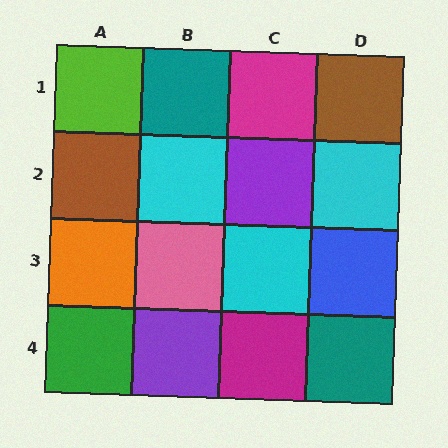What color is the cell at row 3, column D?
Blue.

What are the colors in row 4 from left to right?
Green, purple, magenta, teal.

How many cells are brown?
2 cells are brown.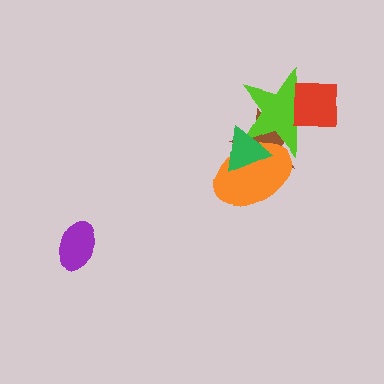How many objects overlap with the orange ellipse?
3 objects overlap with the orange ellipse.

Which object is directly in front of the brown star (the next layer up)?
The lime star is directly in front of the brown star.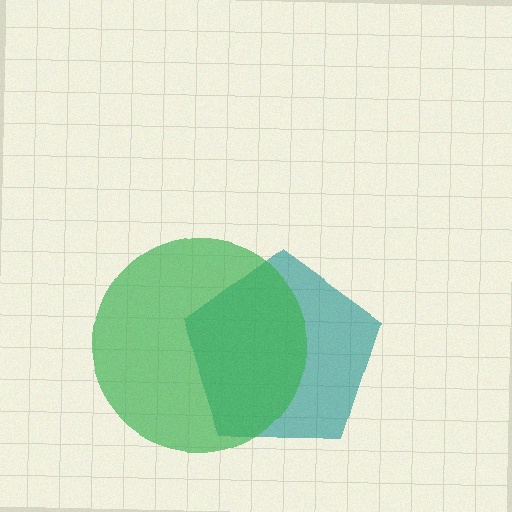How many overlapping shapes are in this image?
There are 2 overlapping shapes in the image.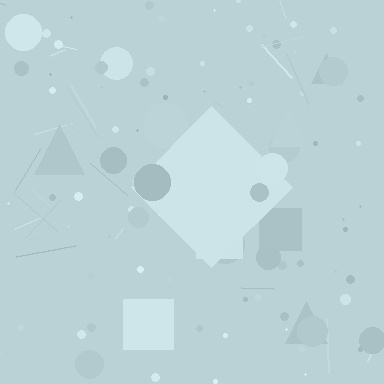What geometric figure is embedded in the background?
A diamond is embedded in the background.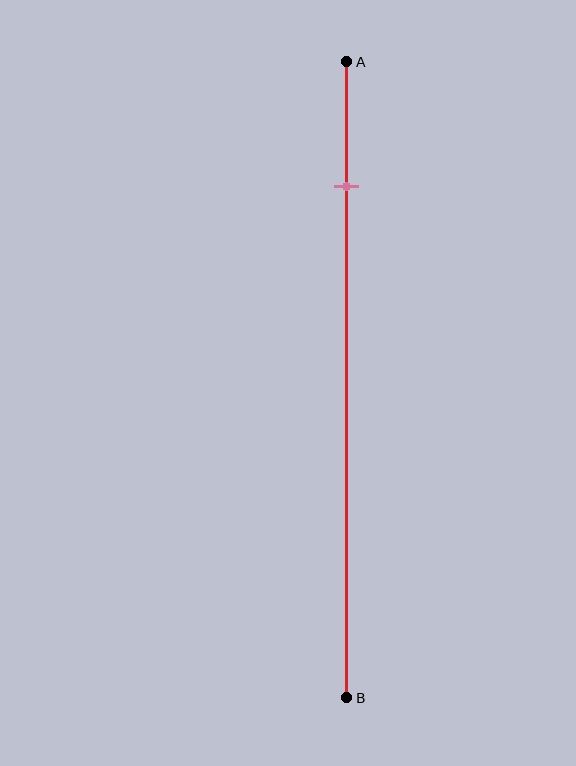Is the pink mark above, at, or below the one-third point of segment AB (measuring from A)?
The pink mark is above the one-third point of segment AB.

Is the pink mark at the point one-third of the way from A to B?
No, the mark is at about 20% from A, not at the 33% one-third point.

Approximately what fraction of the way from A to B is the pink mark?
The pink mark is approximately 20% of the way from A to B.